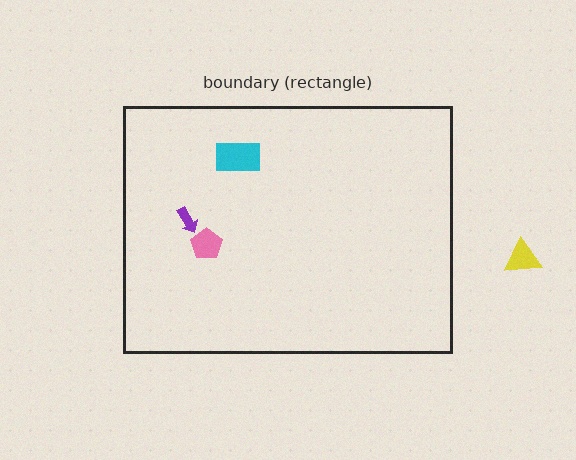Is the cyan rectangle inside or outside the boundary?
Inside.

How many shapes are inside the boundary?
3 inside, 1 outside.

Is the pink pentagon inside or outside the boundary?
Inside.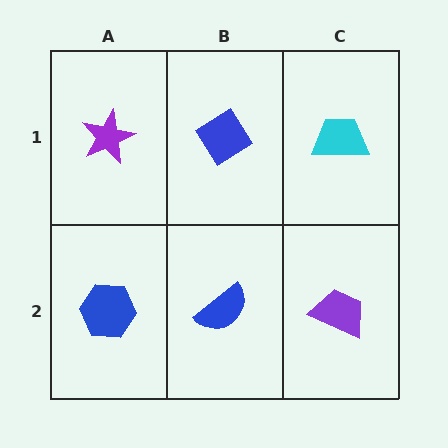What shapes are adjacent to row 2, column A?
A purple star (row 1, column A), a blue semicircle (row 2, column B).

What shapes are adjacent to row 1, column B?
A blue semicircle (row 2, column B), a purple star (row 1, column A), a cyan trapezoid (row 1, column C).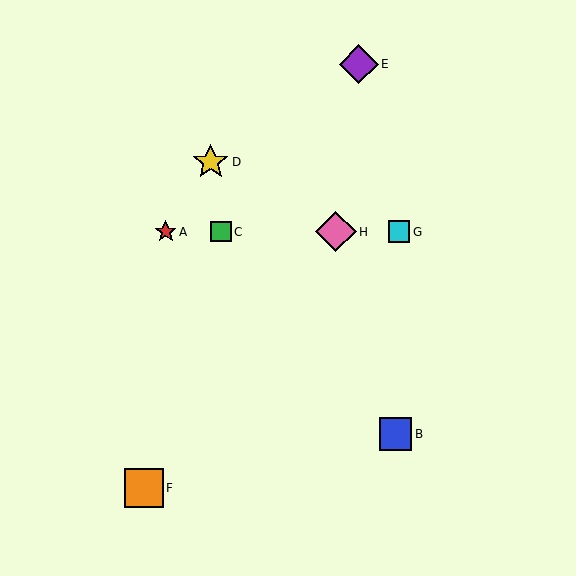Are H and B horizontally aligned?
No, H is at y≈232 and B is at y≈434.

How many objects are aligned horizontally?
4 objects (A, C, G, H) are aligned horizontally.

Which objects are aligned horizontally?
Objects A, C, G, H are aligned horizontally.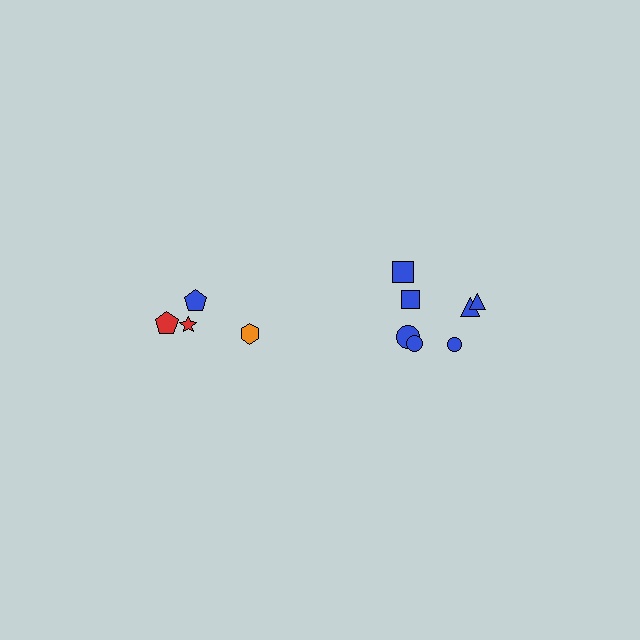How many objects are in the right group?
There are 7 objects.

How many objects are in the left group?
There are 4 objects.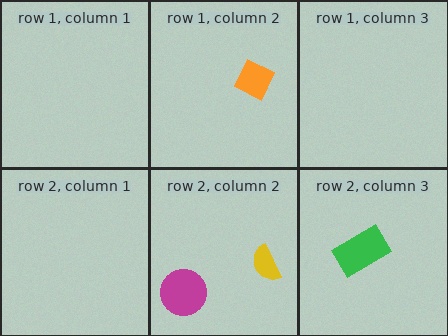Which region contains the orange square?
The row 1, column 2 region.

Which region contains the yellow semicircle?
The row 2, column 2 region.